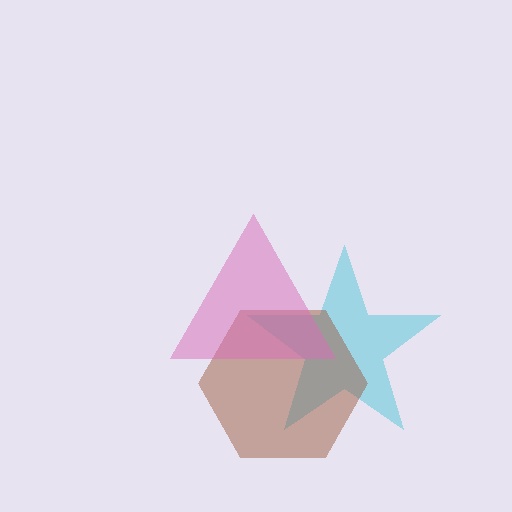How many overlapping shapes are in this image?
There are 3 overlapping shapes in the image.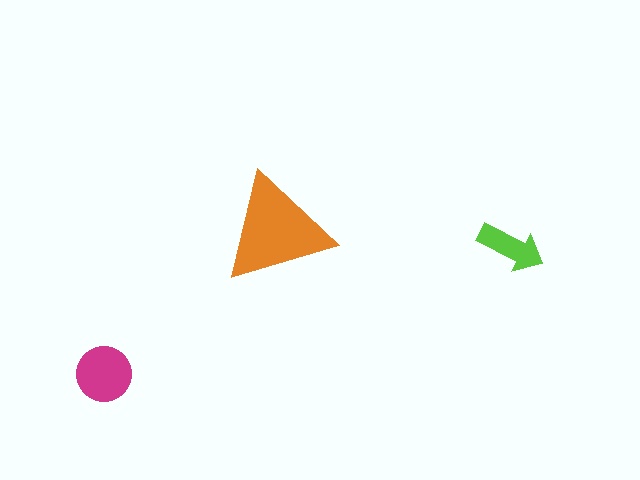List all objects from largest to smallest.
The orange triangle, the magenta circle, the lime arrow.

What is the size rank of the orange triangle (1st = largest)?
1st.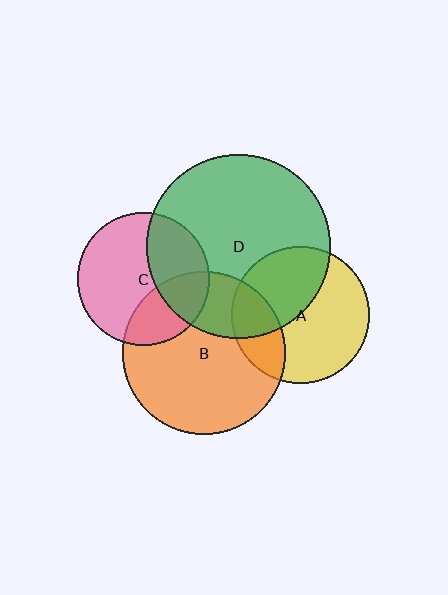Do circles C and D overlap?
Yes.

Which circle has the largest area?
Circle D (green).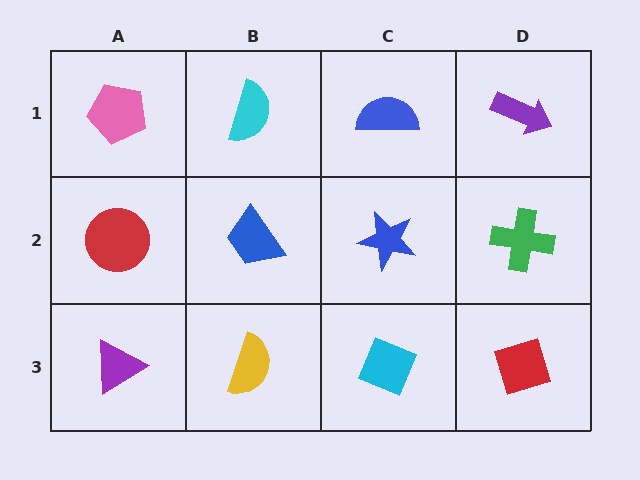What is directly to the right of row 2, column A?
A blue trapezoid.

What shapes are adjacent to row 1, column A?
A red circle (row 2, column A), a cyan semicircle (row 1, column B).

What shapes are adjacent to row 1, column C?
A blue star (row 2, column C), a cyan semicircle (row 1, column B), a purple arrow (row 1, column D).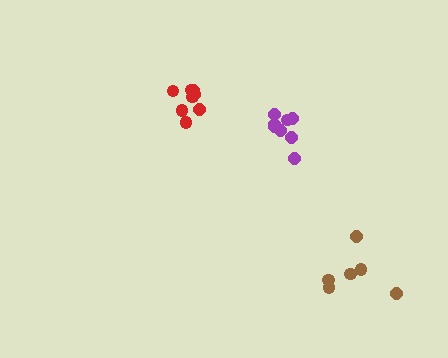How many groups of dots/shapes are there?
There are 3 groups.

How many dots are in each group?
Group 1: 8 dots, Group 2: 8 dots, Group 3: 6 dots (22 total).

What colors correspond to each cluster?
The clusters are colored: purple, red, brown.